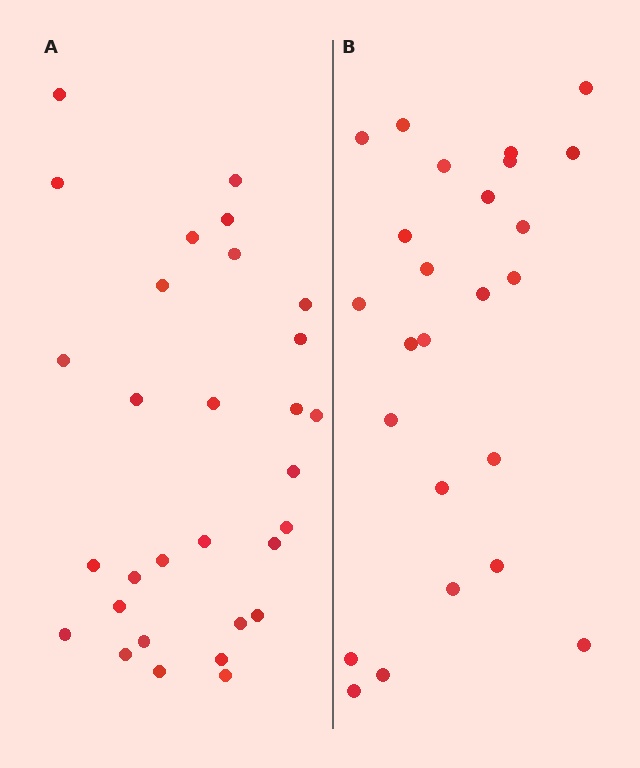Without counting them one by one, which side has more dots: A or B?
Region A (the left region) has more dots.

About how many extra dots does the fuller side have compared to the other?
Region A has about 5 more dots than region B.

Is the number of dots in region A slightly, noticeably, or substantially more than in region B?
Region A has only slightly more — the two regions are fairly close. The ratio is roughly 1.2 to 1.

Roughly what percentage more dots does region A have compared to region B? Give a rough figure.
About 20% more.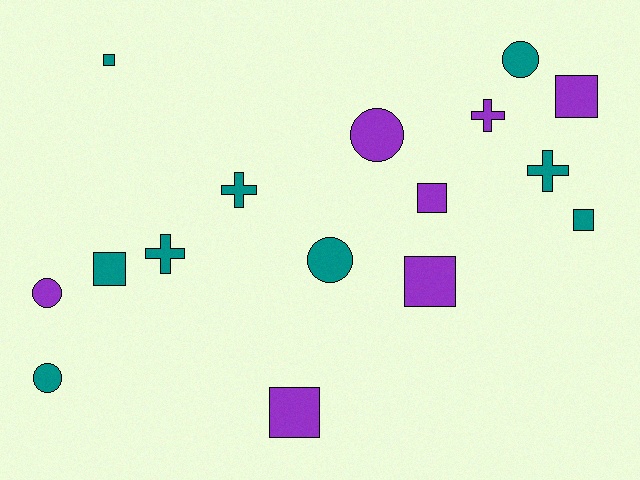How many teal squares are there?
There are 3 teal squares.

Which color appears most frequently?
Teal, with 9 objects.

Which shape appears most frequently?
Square, with 7 objects.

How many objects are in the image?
There are 16 objects.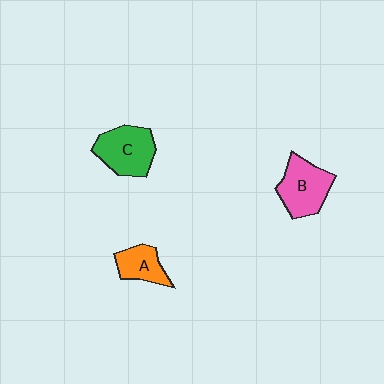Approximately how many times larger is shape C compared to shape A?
Approximately 1.6 times.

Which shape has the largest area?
Shape C (green).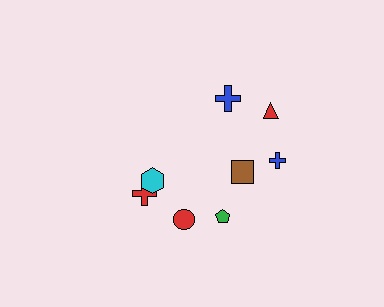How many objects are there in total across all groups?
There are 8 objects.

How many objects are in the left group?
There are 3 objects.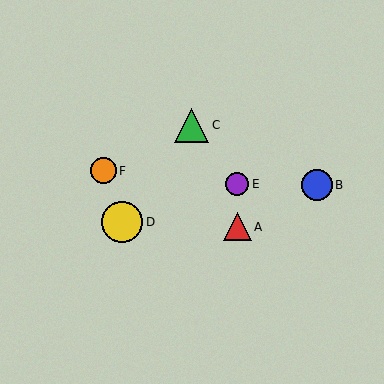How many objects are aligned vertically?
2 objects (A, E) are aligned vertically.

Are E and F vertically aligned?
No, E is at x≈237 and F is at x≈104.